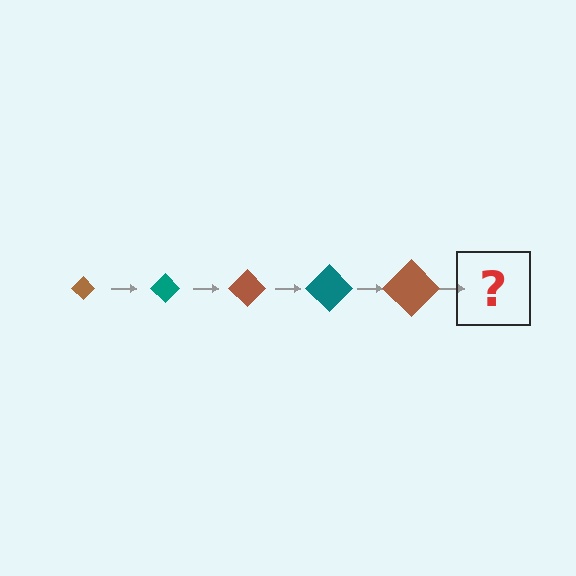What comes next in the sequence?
The next element should be a teal diamond, larger than the previous one.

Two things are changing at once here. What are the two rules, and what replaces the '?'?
The two rules are that the diamond grows larger each step and the color cycles through brown and teal. The '?' should be a teal diamond, larger than the previous one.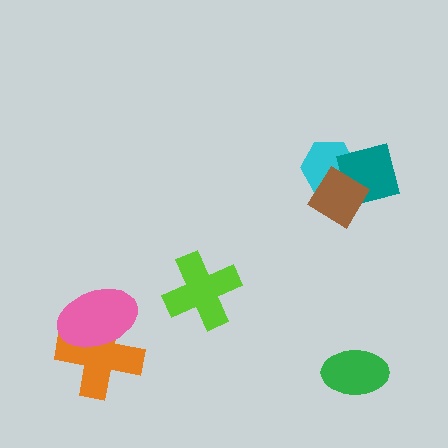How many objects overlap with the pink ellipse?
1 object overlaps with the pink ellipse.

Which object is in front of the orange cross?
The pink ellipse is in front of the orange cross.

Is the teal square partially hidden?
Yes, it is partially covered by another shape.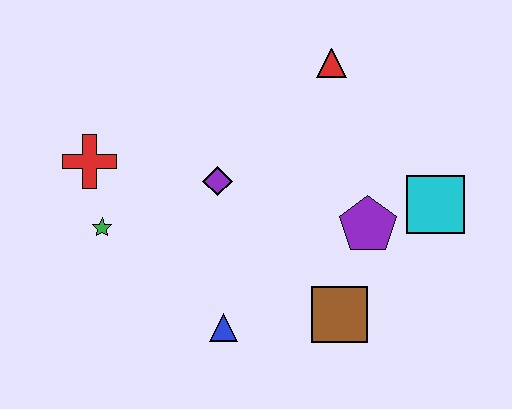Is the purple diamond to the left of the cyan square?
Yes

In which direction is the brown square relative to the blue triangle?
The brown square is to the right of the blue triangle.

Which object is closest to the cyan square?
The purple pentagon is closest to the cyan square.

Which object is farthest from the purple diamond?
The cyan square is farthest from the purple diamond.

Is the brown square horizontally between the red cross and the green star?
No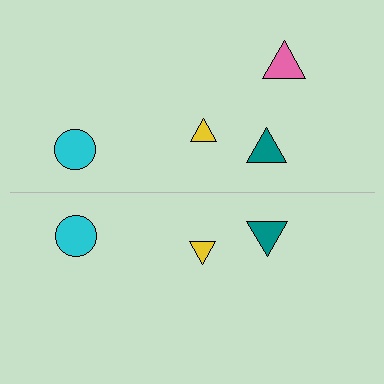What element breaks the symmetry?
A pink triangle is missing from the bottom side.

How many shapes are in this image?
There are 7 shapes in this image.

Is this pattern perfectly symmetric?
No, the pattern is not perfectly symmetric. A pink triangle is missing from the bottom side.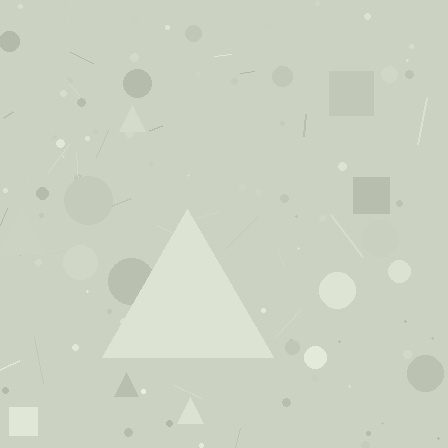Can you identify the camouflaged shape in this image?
The camouflaged shape is a triangle.